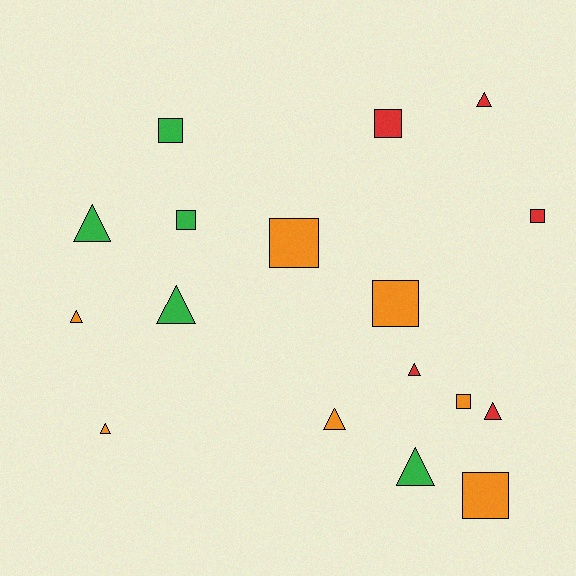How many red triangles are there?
There are 3 red triangles.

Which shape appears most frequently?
Triangle, with 9 objects.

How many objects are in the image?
There are 17 objects.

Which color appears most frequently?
Orange, with 7 objects.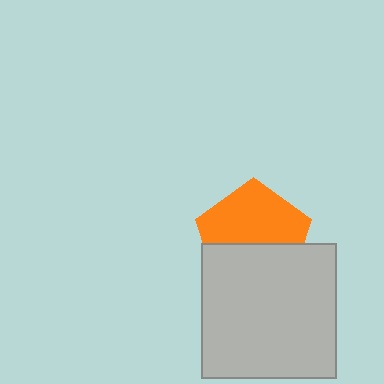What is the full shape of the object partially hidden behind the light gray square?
The partially hidden object is an orange pentagon.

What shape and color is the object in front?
The object in front is a light gray square.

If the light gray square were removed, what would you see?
You would see the complete orange pentagon.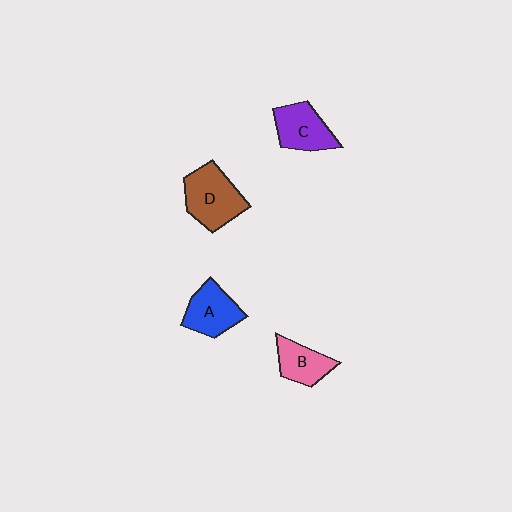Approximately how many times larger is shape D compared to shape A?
Approximately 1.3 times.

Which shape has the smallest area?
Shape B (pink).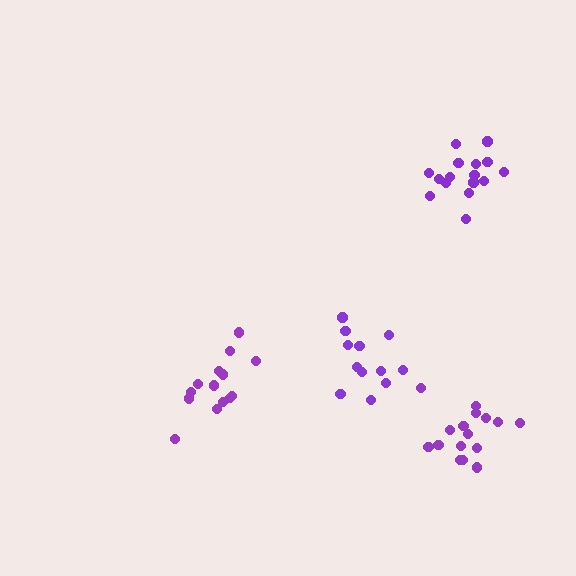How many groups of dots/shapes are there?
There are 4 groups.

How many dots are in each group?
Group 1: 16 dots, Group 2: 17 dots, Group 3: 14 dots, Group 4: 12 dots (59 total).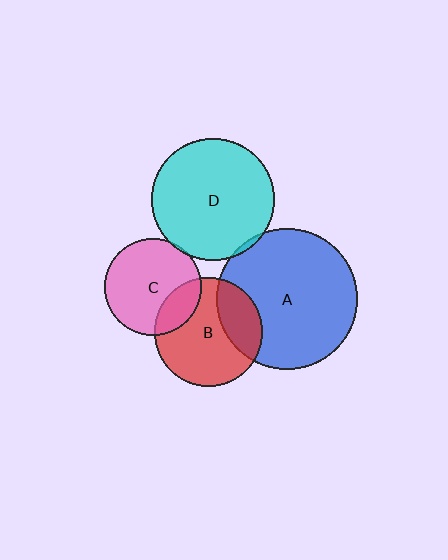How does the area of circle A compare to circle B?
Approximately 1.7 times.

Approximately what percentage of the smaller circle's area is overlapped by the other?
Approximately 5%.